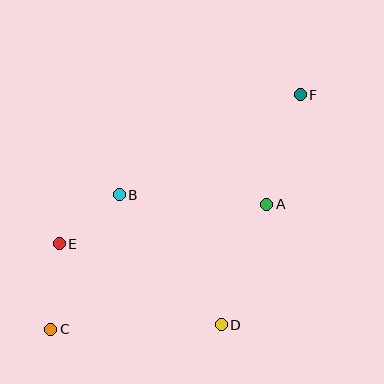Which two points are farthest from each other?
Points C and F are farthest from each other.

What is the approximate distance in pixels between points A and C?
The distance between A and C is approximately 250 pixels.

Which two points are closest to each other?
Points B and E are closest to each other.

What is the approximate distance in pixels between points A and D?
The distance between A and D is approximately 129 pixels.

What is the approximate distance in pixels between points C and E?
The distance between C and E is approximately 86 pixels.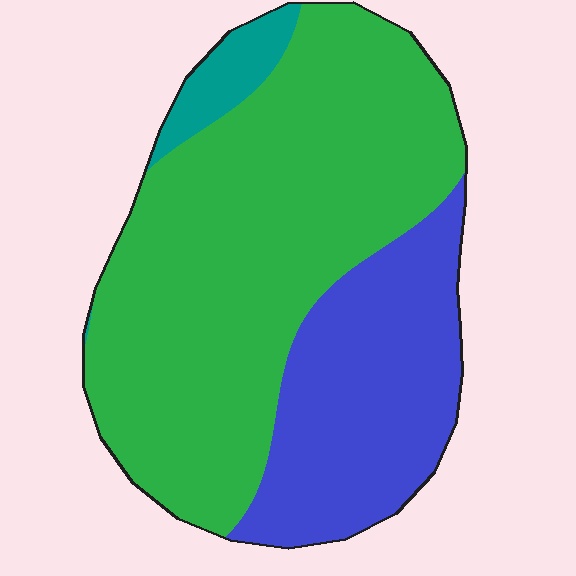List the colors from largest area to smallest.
From largest to smallest: green, blue, teal.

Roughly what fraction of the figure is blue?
Blue covers about 30% of the figure.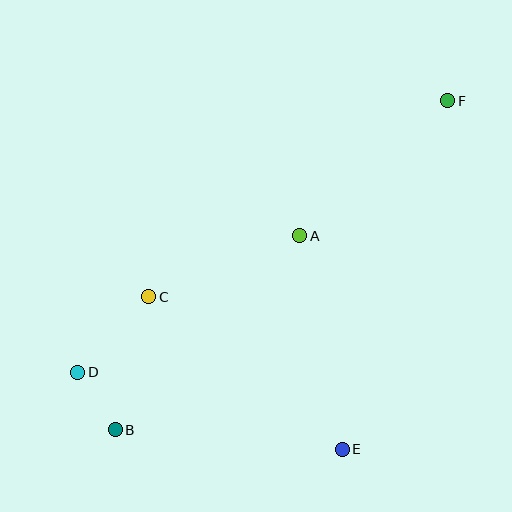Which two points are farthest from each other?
Points B and F are farthest from each other.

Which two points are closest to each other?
Points B and D are closest to each other.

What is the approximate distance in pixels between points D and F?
The distance between D and F is approximately 459 pixels.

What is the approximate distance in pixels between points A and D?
The distance between A and D is approximately 261 pixels.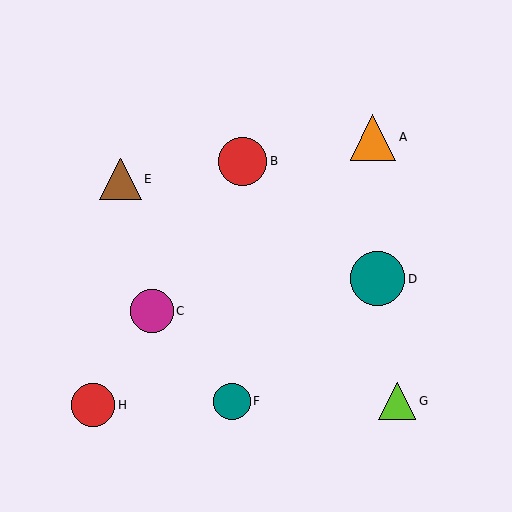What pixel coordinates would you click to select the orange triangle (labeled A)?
Click at (373, 137) to select the orange triangle A.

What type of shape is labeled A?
Shape A is an orange triangle.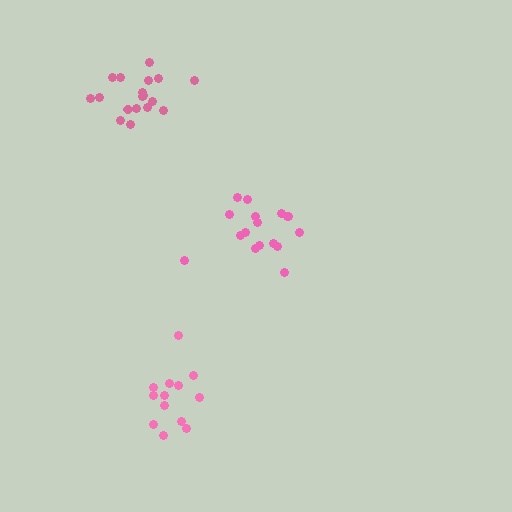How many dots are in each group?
Group 1: 17 dots, Group 2: 18 dots, Group 3: 13 dots (48 total).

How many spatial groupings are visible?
There are 3 spatial groupings.